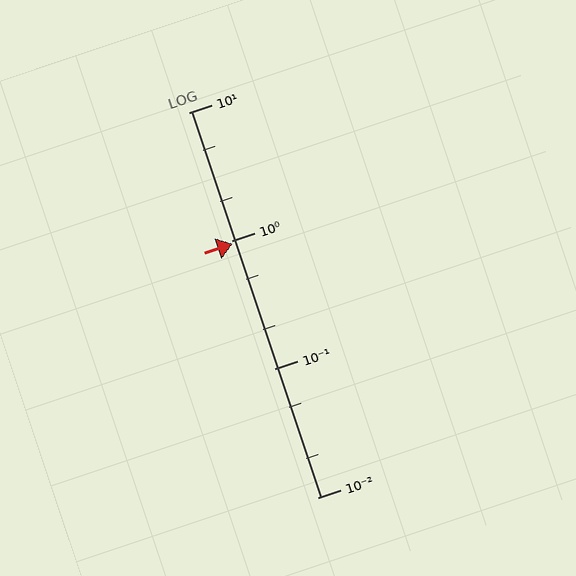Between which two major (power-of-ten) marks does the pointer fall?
The pointer is between 0.1 and 1.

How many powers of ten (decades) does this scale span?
The scale spans 3 decades, from 0.01 to 10.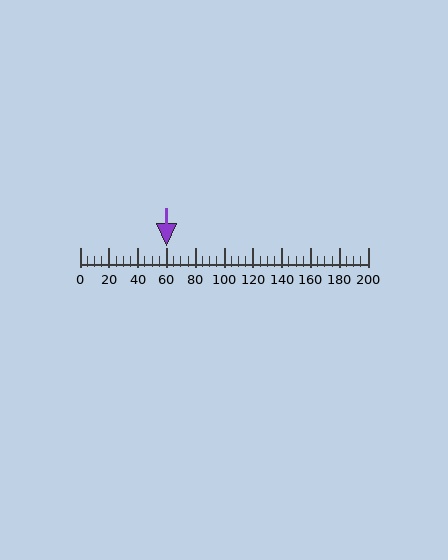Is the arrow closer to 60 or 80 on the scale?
The arrow is closer to 60.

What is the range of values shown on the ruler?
The ruler shows values from 0 to 200.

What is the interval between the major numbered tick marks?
The major tick marks are spaced 20 units apart.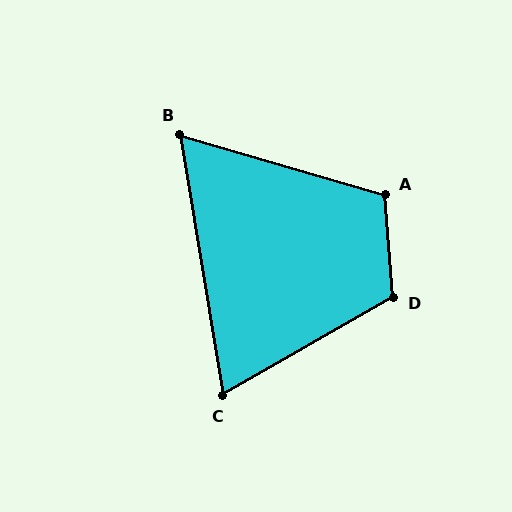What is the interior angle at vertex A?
Approximately 111 degrees (obtuse).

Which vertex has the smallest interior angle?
B, at approximately 64 degrees.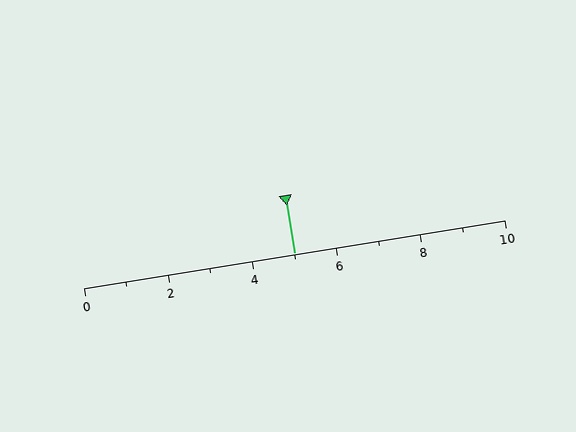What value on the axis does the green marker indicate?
The marker indicates approximately 5.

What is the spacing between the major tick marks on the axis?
The major ticks are spaced 2 apart.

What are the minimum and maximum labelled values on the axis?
The axis runs from 0 to 10.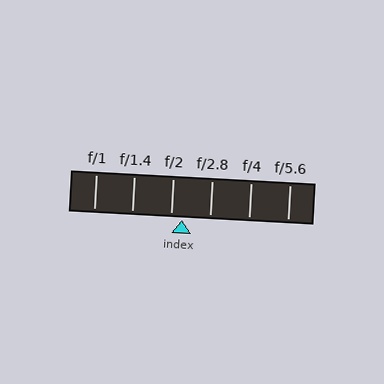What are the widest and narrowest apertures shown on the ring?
The widest aperture shown is f/1 and the narrowest is f/5.6.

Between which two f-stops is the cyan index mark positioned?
The index mark is between f/2 and f/2.8.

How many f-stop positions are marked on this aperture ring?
There are 6 f-stop positions marked.